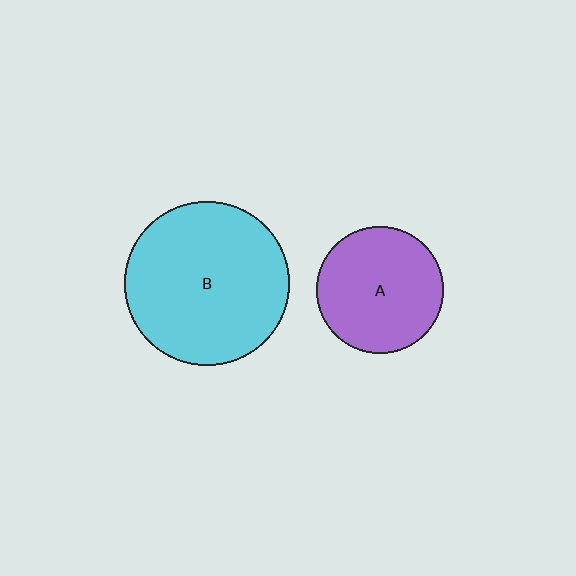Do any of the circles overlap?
No, none of the circles overlap.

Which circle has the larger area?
Circle B (cyan).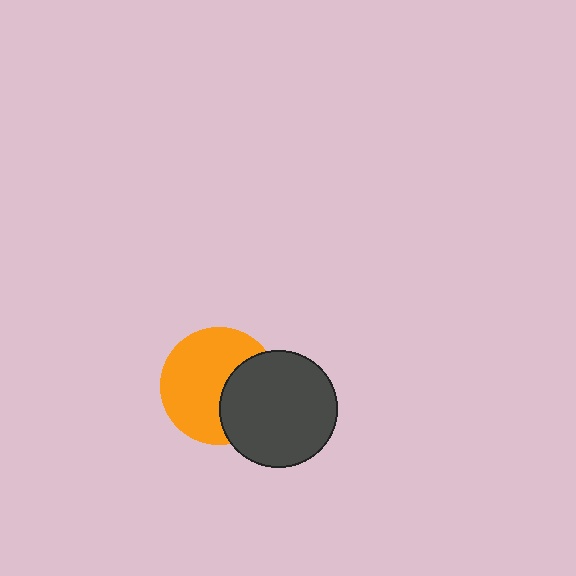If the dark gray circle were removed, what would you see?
You would see the complete orange circle.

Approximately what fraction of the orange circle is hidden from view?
Roughly 35% of the orange circle is hidden behind the dark gray circle.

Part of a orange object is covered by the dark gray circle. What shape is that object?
It is a circle.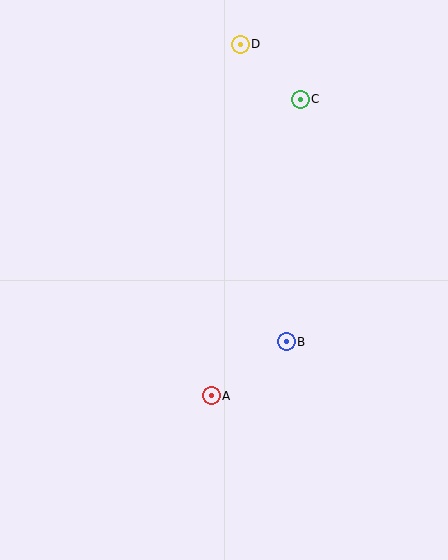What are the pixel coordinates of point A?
Point A is at (211, 396).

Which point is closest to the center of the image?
Point B at (286, 342) is closest to the center.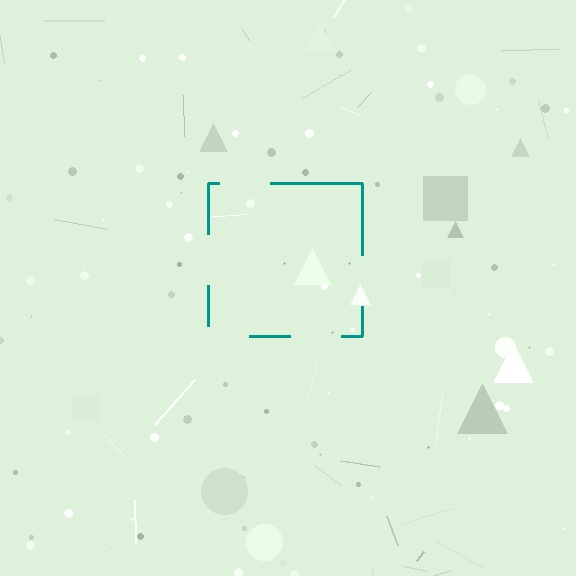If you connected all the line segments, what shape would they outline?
They would outline a square.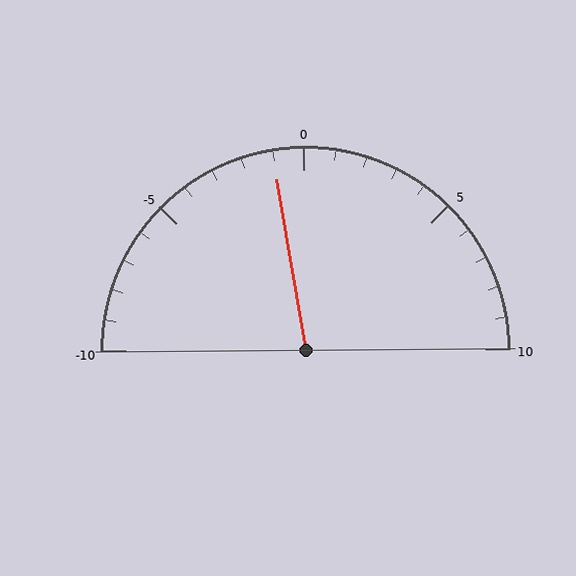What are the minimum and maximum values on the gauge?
The gauge ranges from -10 to 10.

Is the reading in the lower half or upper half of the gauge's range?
The reading is in the lower half of the range (-10 to 10).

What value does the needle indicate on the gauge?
The needle indicates approximately -1.